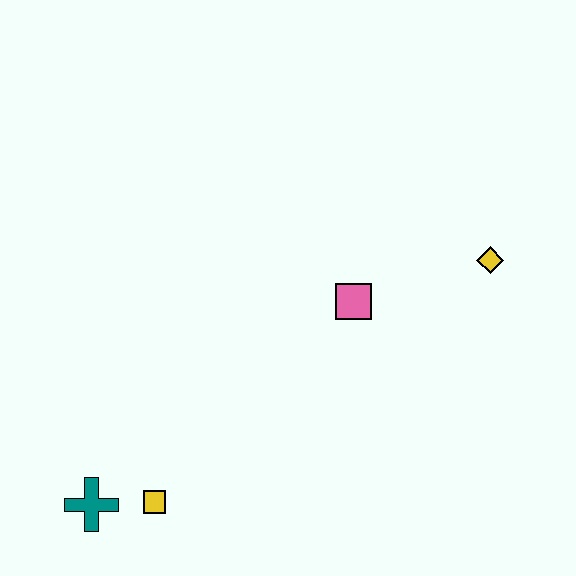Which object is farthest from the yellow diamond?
The teal cross is farthest from the yellow diamond.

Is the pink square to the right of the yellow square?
Yes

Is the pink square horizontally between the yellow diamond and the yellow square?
Yes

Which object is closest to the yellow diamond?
The pink square is closest to the yellow diamond.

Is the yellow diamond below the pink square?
No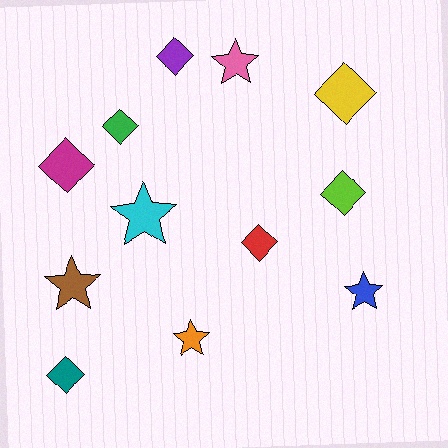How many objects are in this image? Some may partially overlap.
There are 12 objects.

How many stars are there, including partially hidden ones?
There are 5 stars.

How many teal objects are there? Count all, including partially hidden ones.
There is 1 teal object.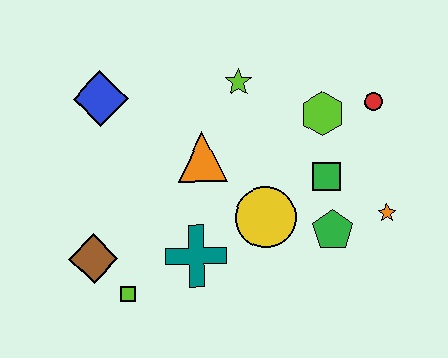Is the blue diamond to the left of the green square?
Yes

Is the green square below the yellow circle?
No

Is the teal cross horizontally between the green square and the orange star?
No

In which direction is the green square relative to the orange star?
The green square is to the left of the orange star.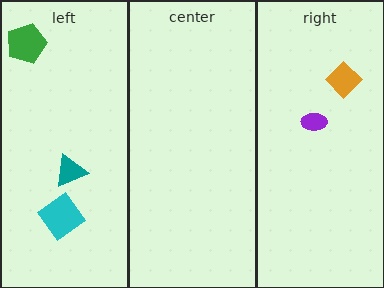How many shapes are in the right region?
2.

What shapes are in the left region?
The cyan diamond, the teal triangle, the green pentagon.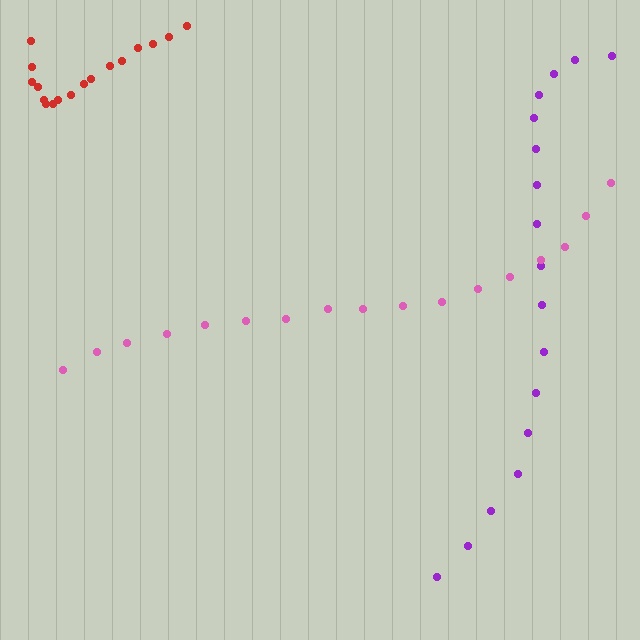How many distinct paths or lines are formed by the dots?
There are 3 distinct paths.